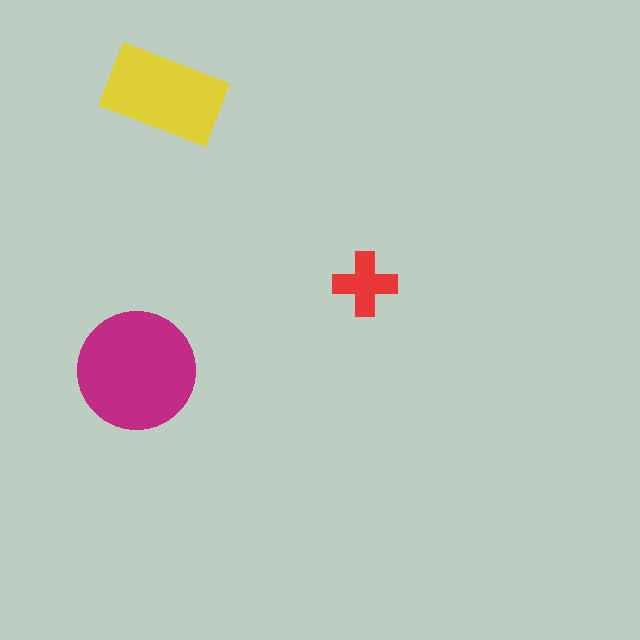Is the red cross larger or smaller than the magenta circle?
Smaller.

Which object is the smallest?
The red cross.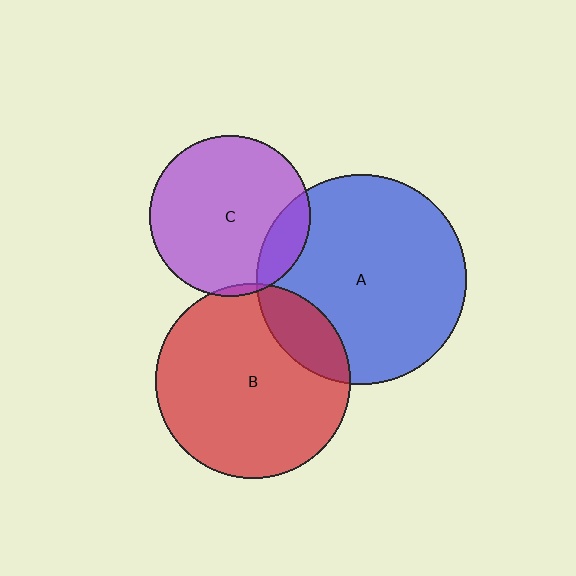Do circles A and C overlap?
Yes.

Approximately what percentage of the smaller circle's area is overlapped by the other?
Approximately 15%.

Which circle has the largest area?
Circle A (blue).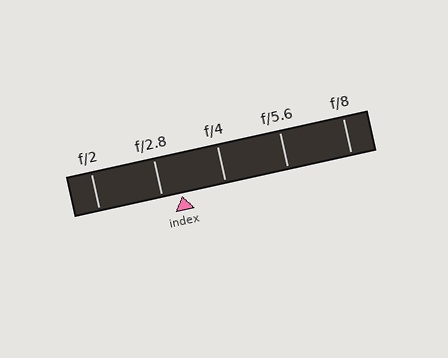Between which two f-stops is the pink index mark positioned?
The index mark is between f/2.8 and f/4.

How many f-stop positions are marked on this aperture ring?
There are 5 f-stop positions marked.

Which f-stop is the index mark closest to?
The index mark is closest to f/2.8.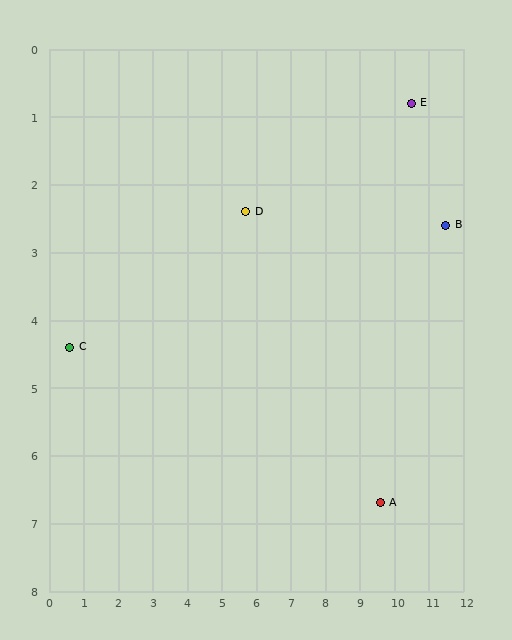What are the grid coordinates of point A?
Point A is at approximately (9.6, 6.7).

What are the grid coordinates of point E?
Point E is at approximately (10.5, 0.8).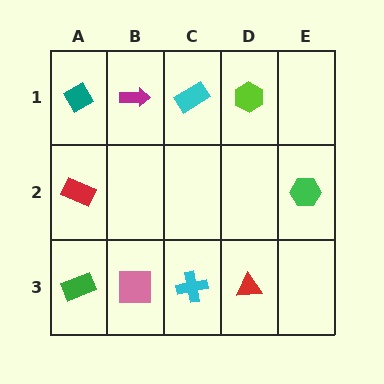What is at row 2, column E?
A green hexagon.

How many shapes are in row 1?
4 shapes.